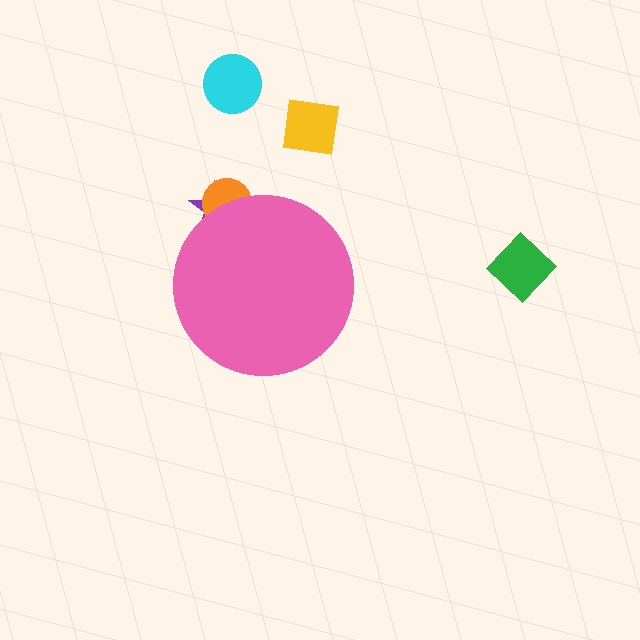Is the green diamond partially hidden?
No, the green diamond is fully visible.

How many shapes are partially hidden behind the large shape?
2 shapes are partially hidden.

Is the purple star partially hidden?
Yes, the purple star is partially hidden behind the pink circle.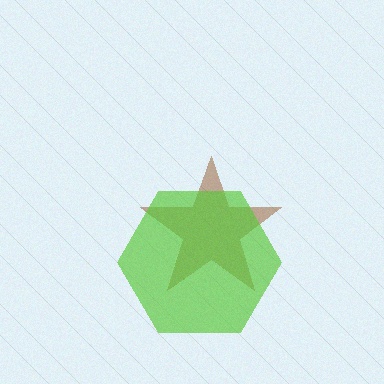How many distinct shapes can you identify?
There are 2 distinct shapes: a brown star, a lime hexagon.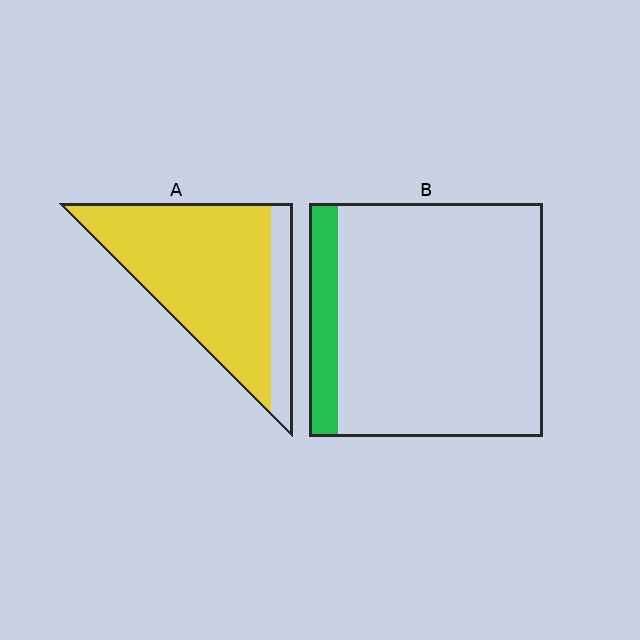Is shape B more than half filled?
No.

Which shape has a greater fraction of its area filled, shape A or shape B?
Shape A.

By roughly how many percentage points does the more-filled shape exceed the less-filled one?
By roughly 70 percentage points (A over B).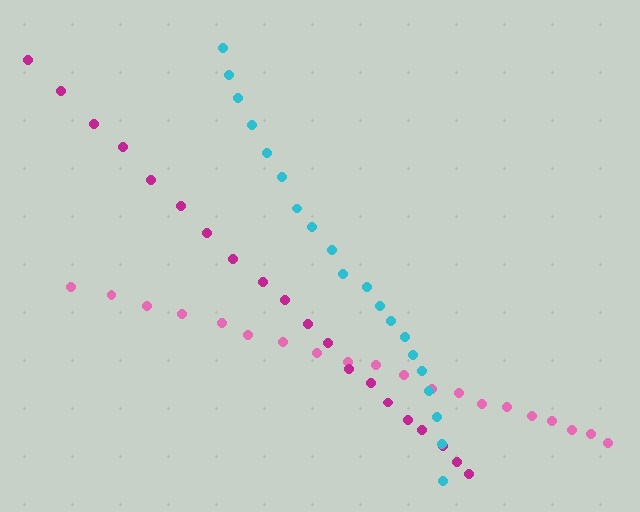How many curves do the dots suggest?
There are 3 distinct paths.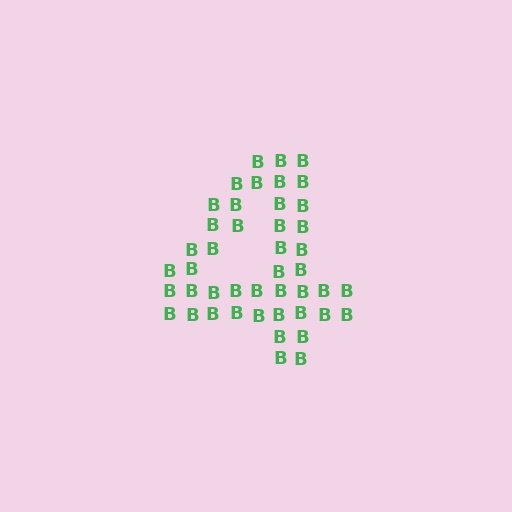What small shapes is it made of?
It is made of small letter B's.